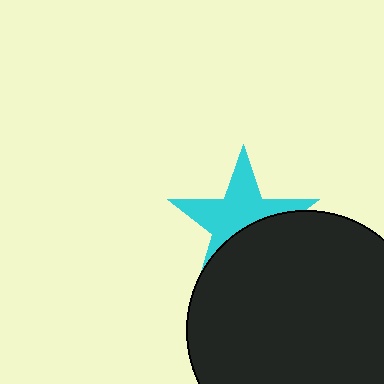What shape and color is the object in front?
The object in front is a black circle.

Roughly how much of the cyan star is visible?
About half of it is visible (roughly 57%).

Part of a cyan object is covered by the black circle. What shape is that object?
It is a star.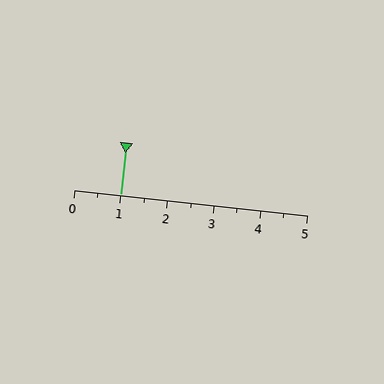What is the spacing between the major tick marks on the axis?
The major ticks are spaced 1 apart.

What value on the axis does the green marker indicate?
The marker indicates approximately 1.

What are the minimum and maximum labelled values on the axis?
The axis runs from 0 to 5.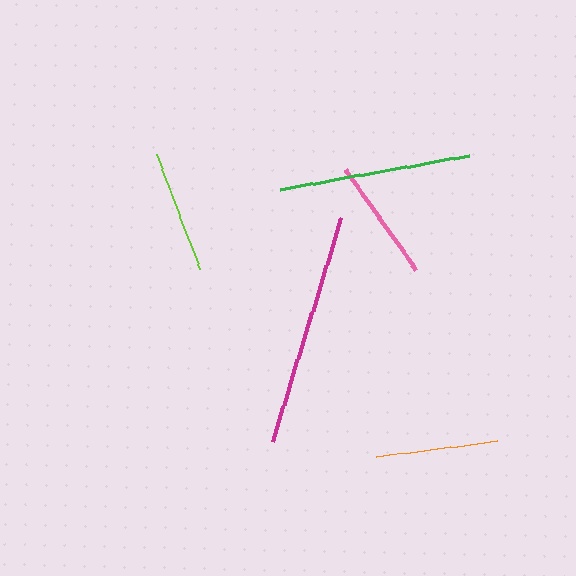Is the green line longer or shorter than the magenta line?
The magenta line is longer than the green line.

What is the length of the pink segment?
The pink segment is approximately 124 pixels long.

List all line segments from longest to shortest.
From longest to shortest: magenta, green, pink, lime, orange.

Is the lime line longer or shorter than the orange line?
The lime line is longer than the orange line.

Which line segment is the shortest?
The orange line is the shortest at approximately 121 pixels.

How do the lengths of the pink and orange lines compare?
The pink and orange lines are approximately the same length.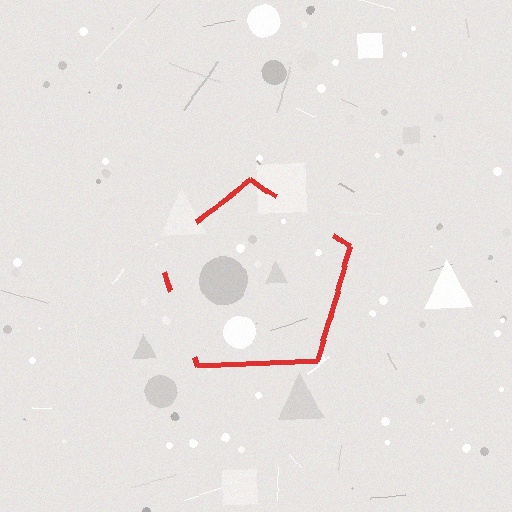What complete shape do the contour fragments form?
The contour fragments form a pentagon.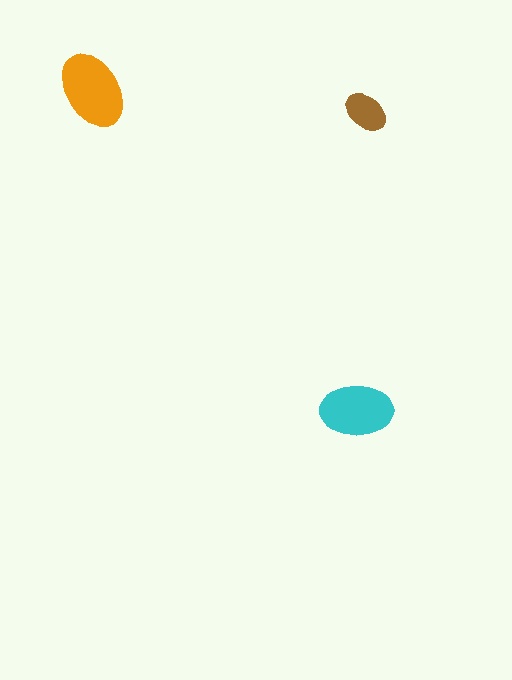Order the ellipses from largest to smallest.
the orange one, the cyan one, the brown one.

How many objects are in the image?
There are 3 objects in the image.